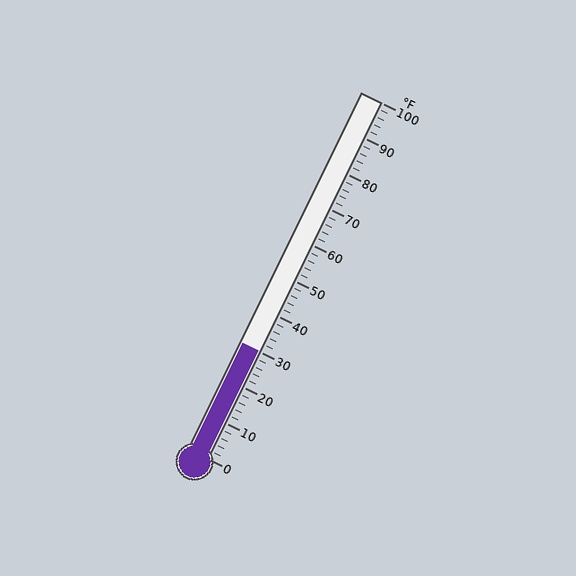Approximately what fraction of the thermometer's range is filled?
The thermometer is filled to approximately 30% of its range.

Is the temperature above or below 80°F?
The temperature is below 80°F.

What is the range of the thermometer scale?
The thermometer scale ranges from 0°F to 100°F.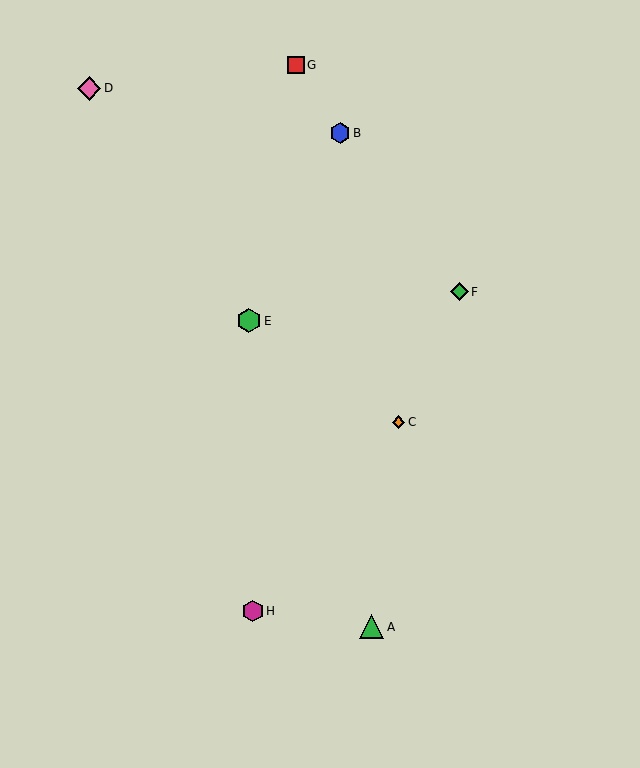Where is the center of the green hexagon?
The center of the green hexagon is at (249, 321).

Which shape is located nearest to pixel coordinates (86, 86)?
The pink diamond (labeled D) at (89, 88) is nearest to that location.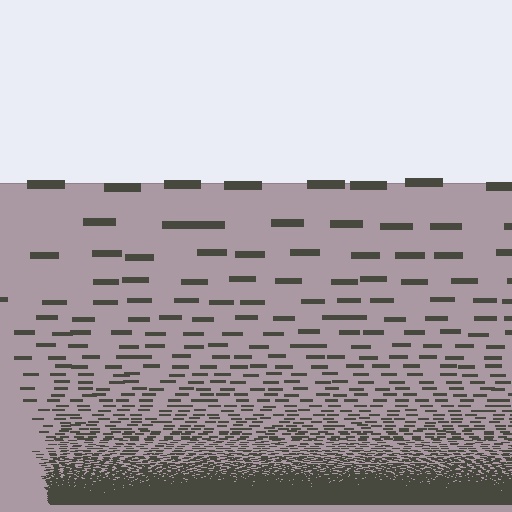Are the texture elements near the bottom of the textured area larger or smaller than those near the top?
Smaller. The gradient is inverted — elements near the bottom are smaller and denser.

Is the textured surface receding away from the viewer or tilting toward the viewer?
The surface appears to tilt toward the viewer. Texture elements get larger and sparser toward the top.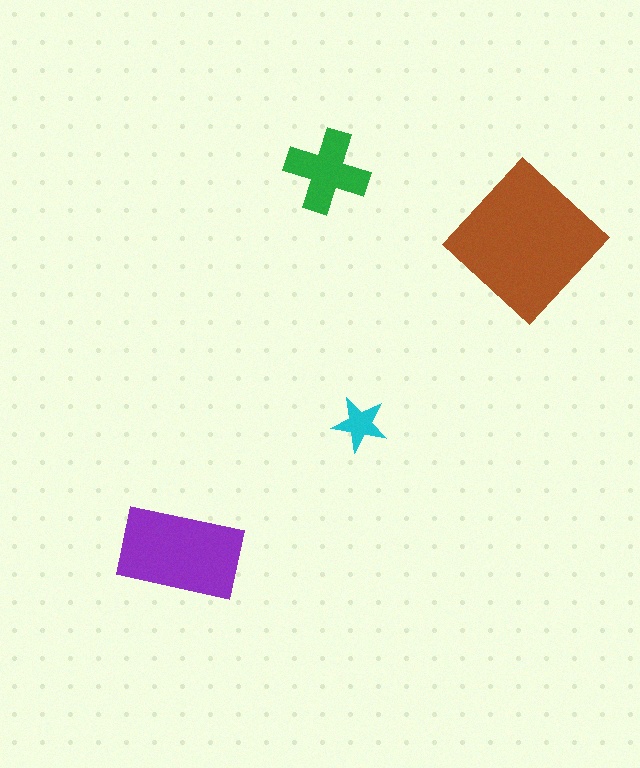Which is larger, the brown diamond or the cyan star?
The brown diamond.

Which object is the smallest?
The cyan star.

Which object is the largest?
The brown diamond.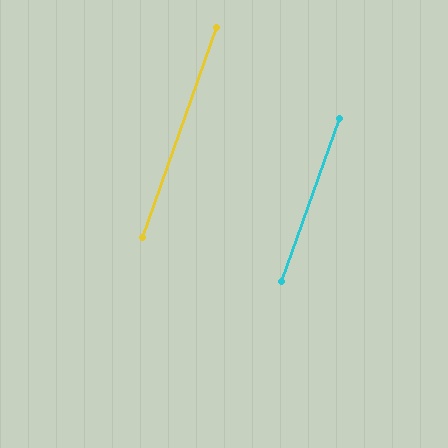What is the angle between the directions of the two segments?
Approximately 0 degrees.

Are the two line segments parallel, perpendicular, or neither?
Parallel — their directions differ by only 0.3°.